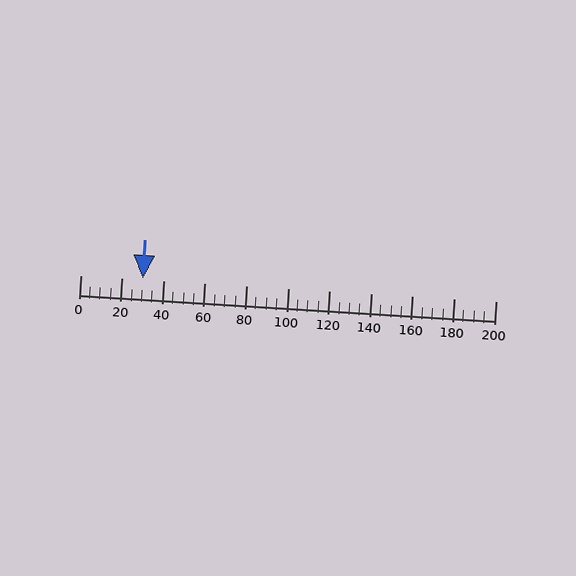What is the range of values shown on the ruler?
The ruler shows values from 0 to 200.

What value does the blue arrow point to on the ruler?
The blue arrow points to approximately 30.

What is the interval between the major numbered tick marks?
The major tick marks are spaced 20 units apart.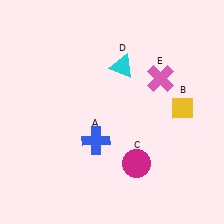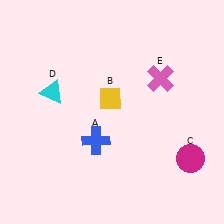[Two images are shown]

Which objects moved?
The objects that moved are: the yellow diamond (B), the magenta circle (C), the cyan triangle (D).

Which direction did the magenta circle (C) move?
The magenta circle (C) moved right.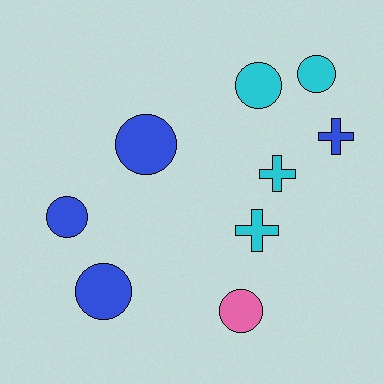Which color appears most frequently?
Cyan, with 4 objects.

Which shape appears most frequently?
Circle, with 6 objects.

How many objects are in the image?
There are 9 objects.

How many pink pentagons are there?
There are no pink pentagons.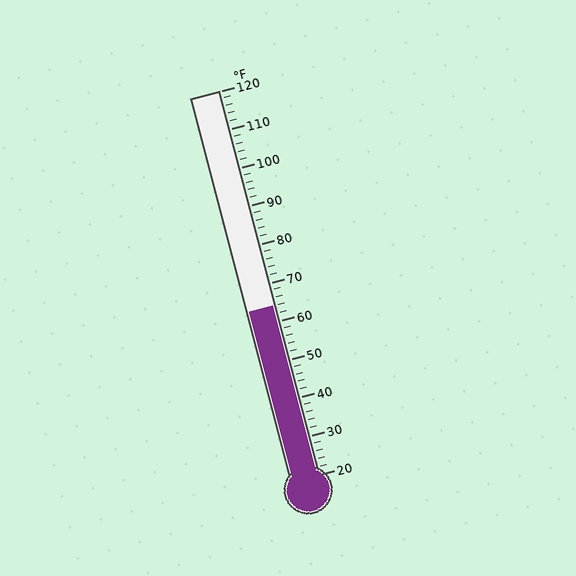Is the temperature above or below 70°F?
The temperature is below 70°F.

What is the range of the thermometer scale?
The thermometer scale ranges from 20°F to 120°F.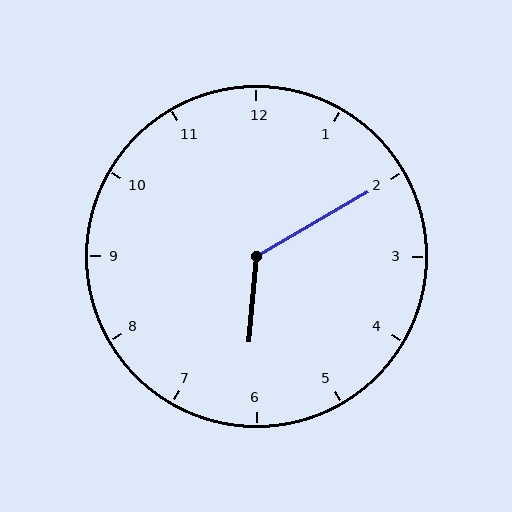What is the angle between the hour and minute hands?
Approximately 125 degrees.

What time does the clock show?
6:10.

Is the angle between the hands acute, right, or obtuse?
It is obtuse.